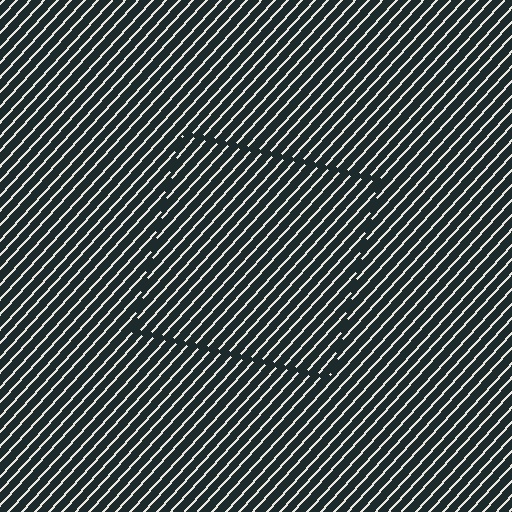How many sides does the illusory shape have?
4 sides — the line-ends trace a square.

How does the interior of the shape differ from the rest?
The interior of the shape contains the same grating, shifted by half a period — the contour is defined by the phase discontinuity where line-ends from the inner and outer gratings abut.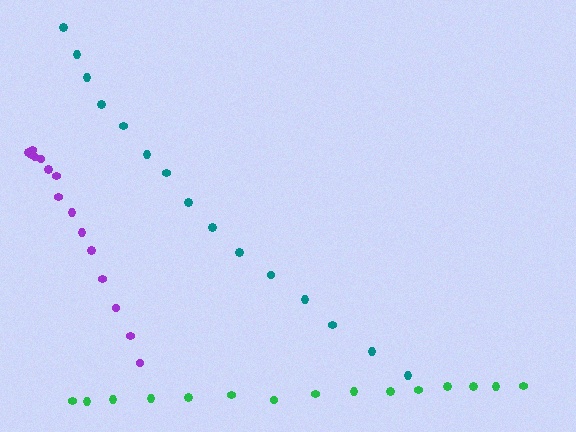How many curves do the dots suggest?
There are 3 distinct paths.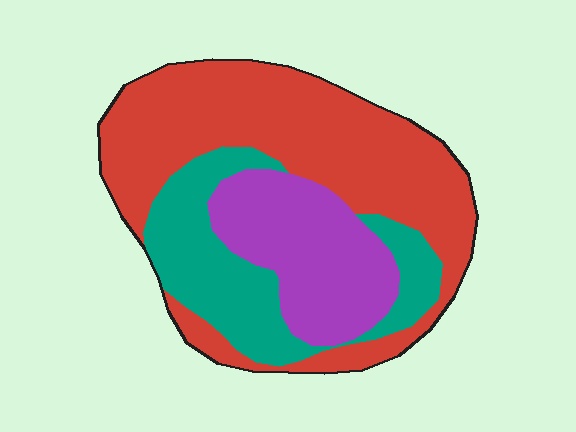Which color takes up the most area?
Red, at roughly 50%.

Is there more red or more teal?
Red.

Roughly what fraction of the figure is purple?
Purple covers roughly 25% of the figure.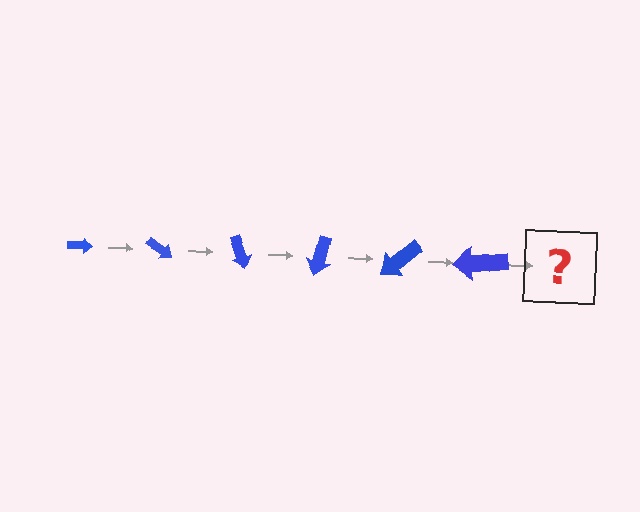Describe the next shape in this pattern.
It should be an arrow, larger than the previous one and rotated 210 degrees from the start.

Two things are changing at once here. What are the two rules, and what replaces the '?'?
The two rules are that the arrow grows larger each step and it rotates 35 degrees each step. The '?' should be an arrow, larger than the previous one and rotated 210 degrees from the start.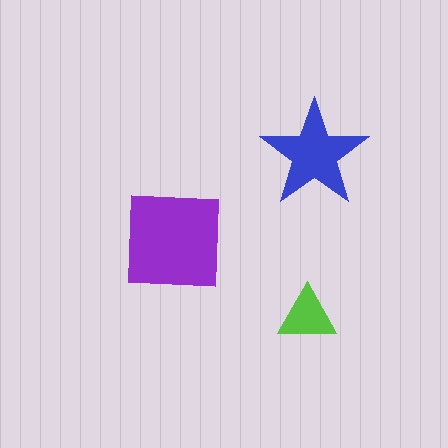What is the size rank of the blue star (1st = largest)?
2nd.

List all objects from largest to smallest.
The purple square, the blue star, the lime triangle.